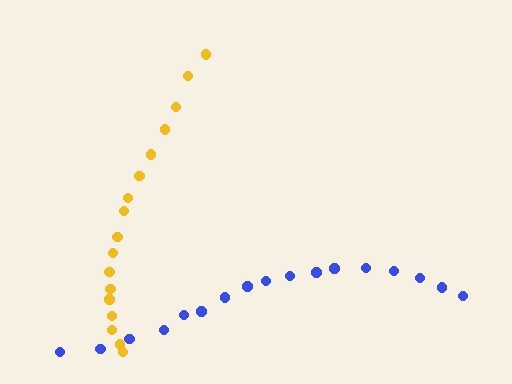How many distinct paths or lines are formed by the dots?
There are 2 distinct paths.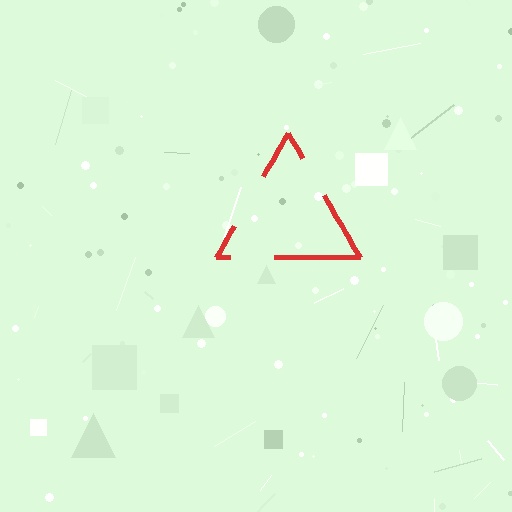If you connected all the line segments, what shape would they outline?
They would outline a triangle.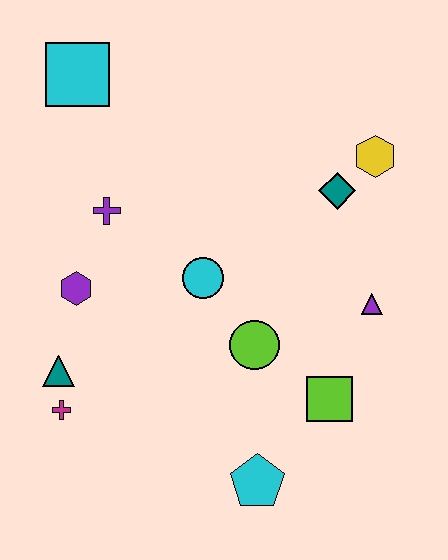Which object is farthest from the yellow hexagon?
The magenta cross is farthest from the yellow hexagon.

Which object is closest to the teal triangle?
The magenta cross is closest to the teal triangle.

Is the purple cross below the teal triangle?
No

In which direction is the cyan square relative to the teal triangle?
The cyan square is above the teal triangle.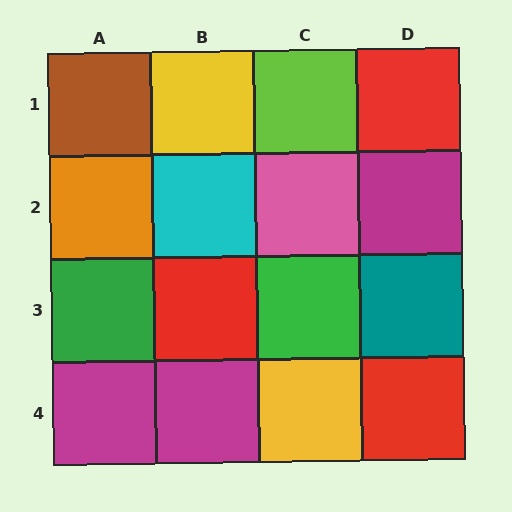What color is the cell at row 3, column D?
Teal.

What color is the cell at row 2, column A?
Orange.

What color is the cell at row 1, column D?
Red.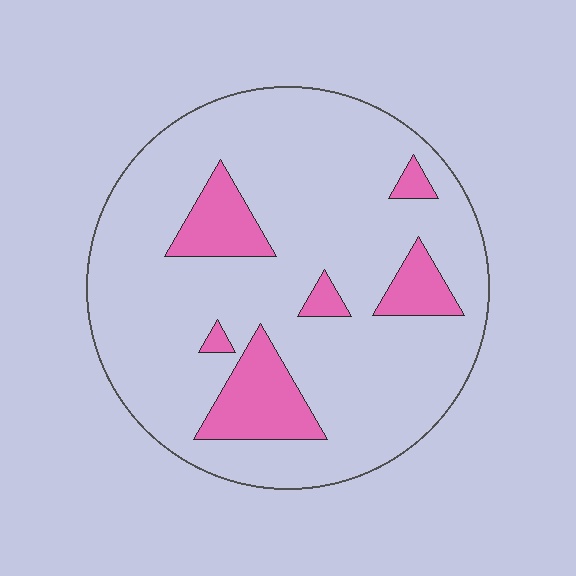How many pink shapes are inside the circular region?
6.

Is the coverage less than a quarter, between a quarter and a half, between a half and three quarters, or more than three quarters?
Less than a quarter.